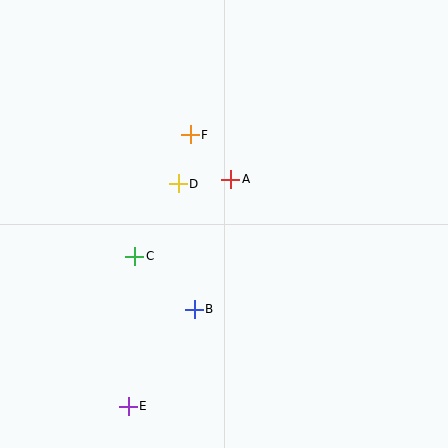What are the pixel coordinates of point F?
Point F is at (190, 135).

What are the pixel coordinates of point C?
Point C is at (135, 256).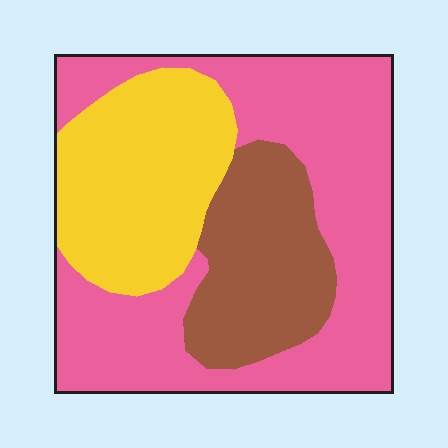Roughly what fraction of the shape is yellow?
Yellow covers roughly 25% of the shape.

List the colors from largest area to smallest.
From largest to smallest: pink, yellow, brown.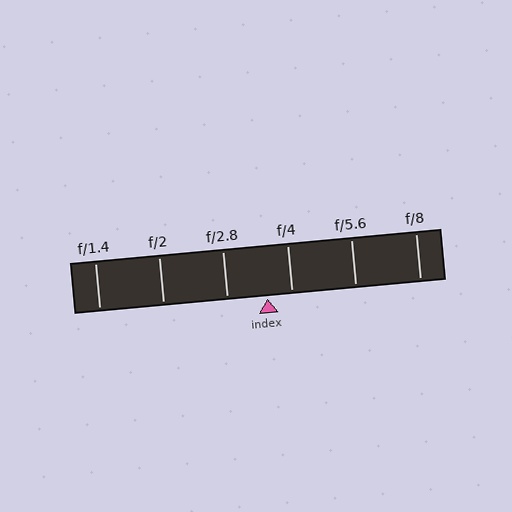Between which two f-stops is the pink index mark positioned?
The index mark is between f/2.8 and f/4.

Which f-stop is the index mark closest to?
The index mark is closest to f/4.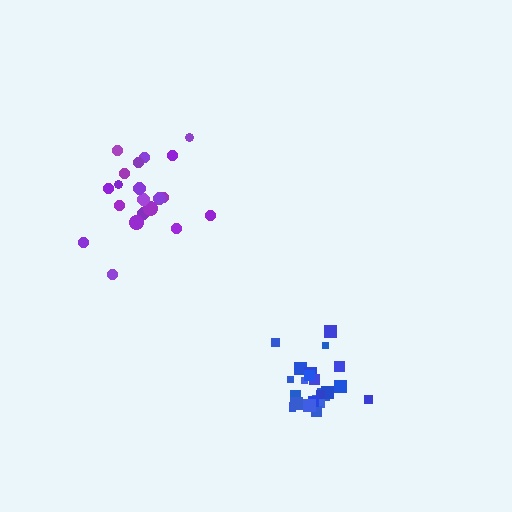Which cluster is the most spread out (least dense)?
Purple.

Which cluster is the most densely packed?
Blue.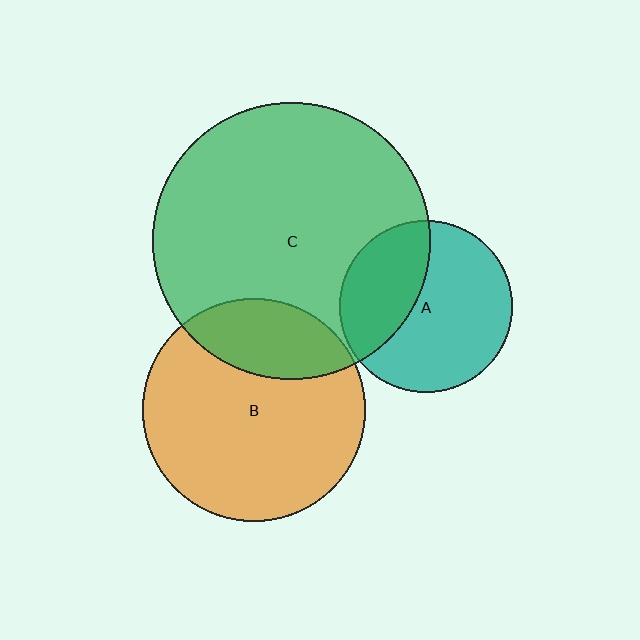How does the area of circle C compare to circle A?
Approximately 2.6 times.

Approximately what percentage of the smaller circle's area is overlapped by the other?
Approximately 25%.